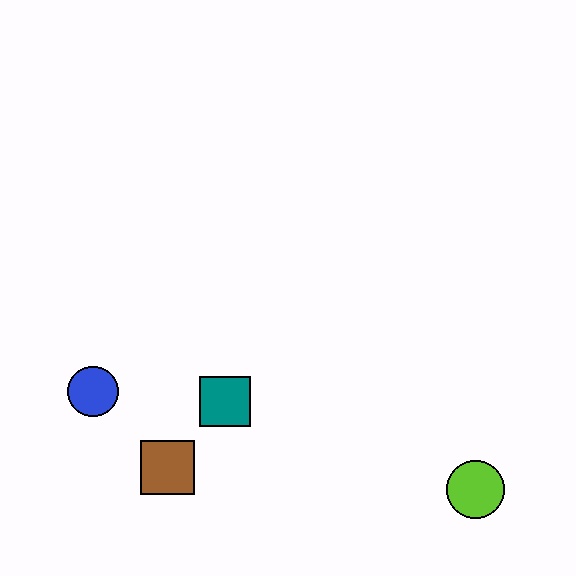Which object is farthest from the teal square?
The lime circle is farthest from the teal square.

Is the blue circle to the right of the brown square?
No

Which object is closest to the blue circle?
The brown square is closest to the blue circle.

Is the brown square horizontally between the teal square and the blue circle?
Yes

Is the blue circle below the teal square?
No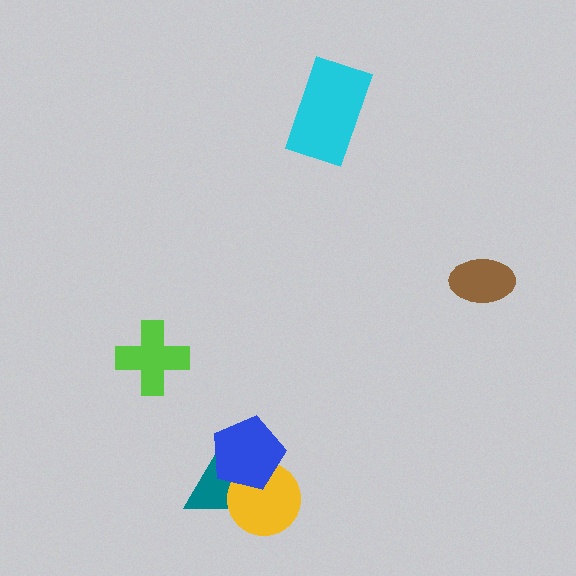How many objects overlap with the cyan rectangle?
0 objects overlap with the cyan rectangle.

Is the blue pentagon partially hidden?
No, no other shape covers it.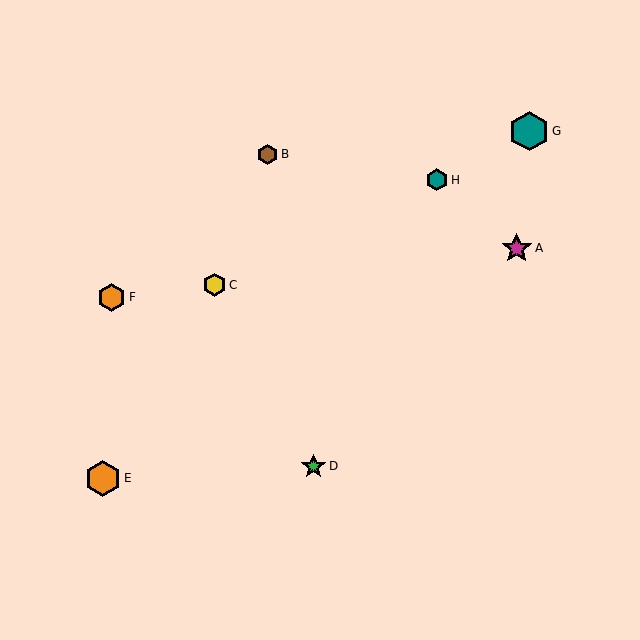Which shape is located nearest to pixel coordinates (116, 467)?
The orange hexagon (labeled E) at (103, 478) is nearest to that location.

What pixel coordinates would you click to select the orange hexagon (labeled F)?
Click at (112, 297) to select the orange hexagon F.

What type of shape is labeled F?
Shape F is an orange hexagon.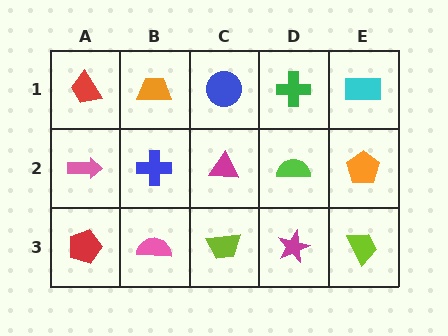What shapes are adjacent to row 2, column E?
A cyan rectangle (row 1, column E), a lime trapezoid (row 3, column E), a lime semicircle (row 2, column D).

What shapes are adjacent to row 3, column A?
A pink arrow (row 2, column A), a pink semicircle (row 3, column B).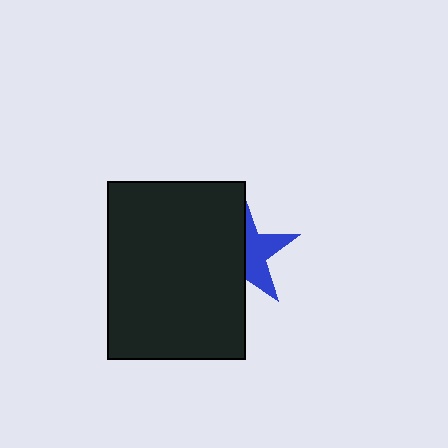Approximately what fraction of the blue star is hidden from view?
Roughly 54% of the blue star is hidden behind the black rectangle.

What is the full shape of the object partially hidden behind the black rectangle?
The partially hidden object is a blue star.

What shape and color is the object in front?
The object in front is a black rectangle.